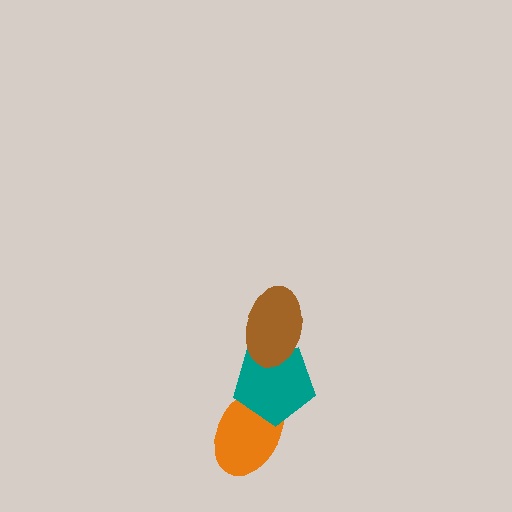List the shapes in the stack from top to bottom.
From top to bottom: the brown ellipse, the teal pentagon, the orange ellipse.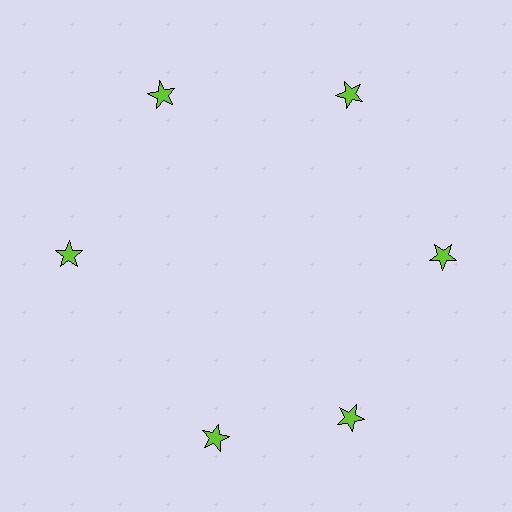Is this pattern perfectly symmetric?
No. The 6 lime stars are arranged in a ring, but one element near the 7 o'clock position is rotated out of alignment along the ring, breaking the 6-fold rotational symmetry.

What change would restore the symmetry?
The symmetry would be restored by rotating it back into even spacing with its neighbors so that all 6 stars sit at equal angles and equal distance from the center.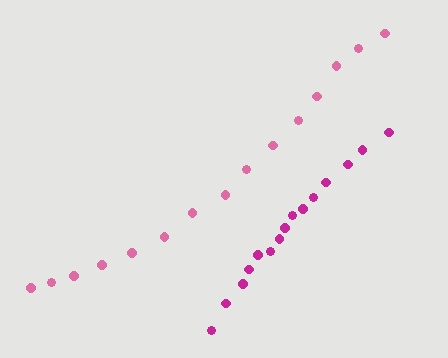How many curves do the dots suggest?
There are 2 distinct paths.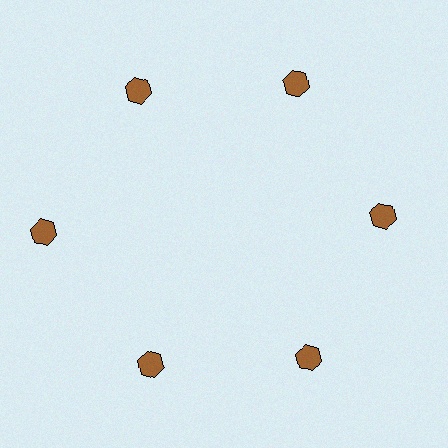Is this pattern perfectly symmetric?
No. The 6 brown hexagons are arranged in a ring, but one element near the 9 o'clock position is pushed outward from the center, breaking the 6-fold rotational symmetry.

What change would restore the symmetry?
The symmetry would be restored by moving it inward, back onto the ring so that all 6 hexagons sit at equal angles and equal distance from the center.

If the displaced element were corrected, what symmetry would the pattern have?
It would have 6-fold rotational symmetry — the pattern would map onto itself every 60 degrees.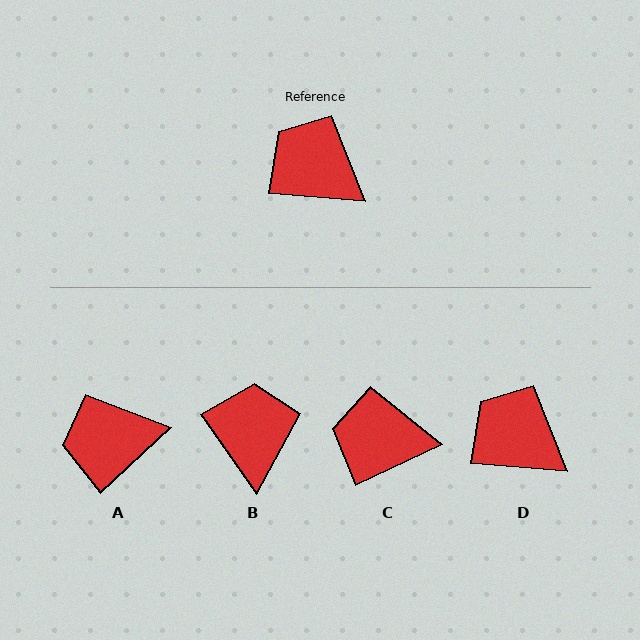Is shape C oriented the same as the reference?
No, it is off by about 30 degrees.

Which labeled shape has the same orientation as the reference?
D.